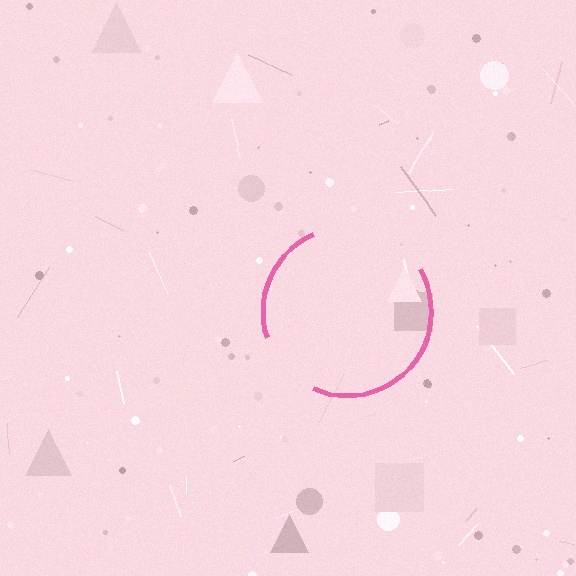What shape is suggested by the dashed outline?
The dashed outline suggests a circle.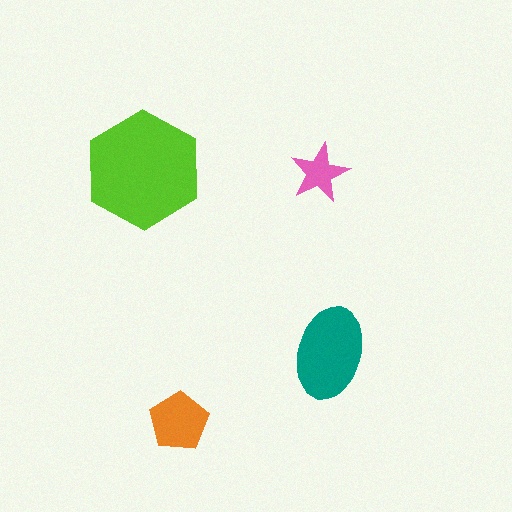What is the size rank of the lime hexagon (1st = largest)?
1st.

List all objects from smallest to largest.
The pink star, the orange pentagon, the teal ellipse, the lime hexagon.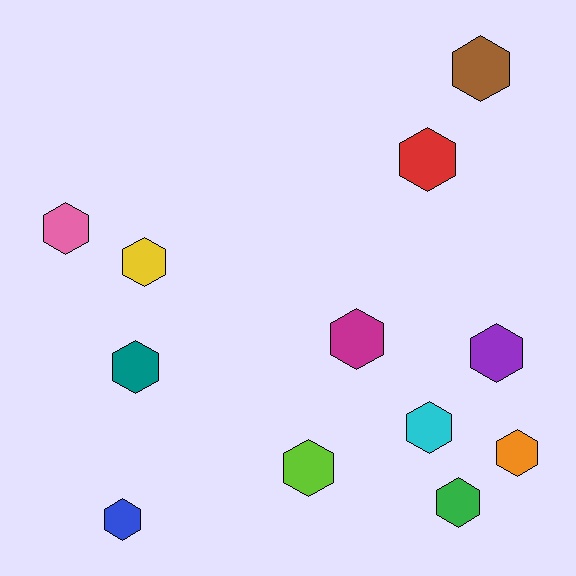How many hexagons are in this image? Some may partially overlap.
There are 12 hexagons.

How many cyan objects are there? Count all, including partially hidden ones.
There is 1 cyan object.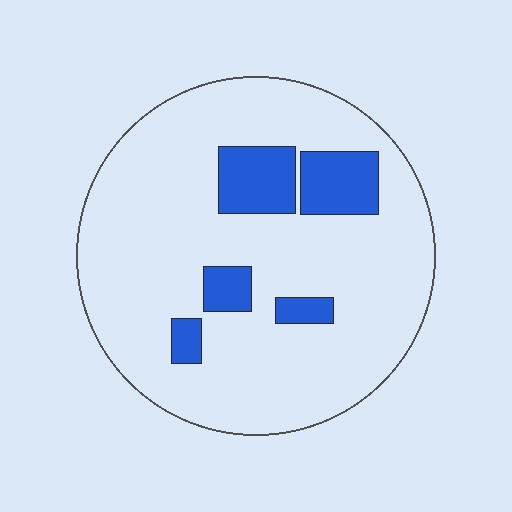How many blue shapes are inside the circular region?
5.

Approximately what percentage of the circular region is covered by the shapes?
Approximately 15%.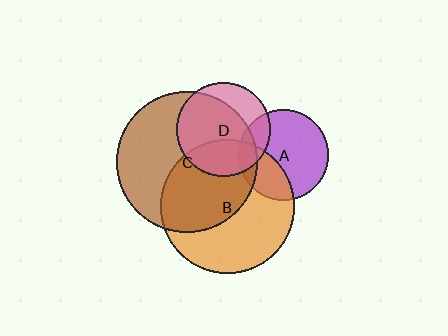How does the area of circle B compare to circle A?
Approximately 2.2 times.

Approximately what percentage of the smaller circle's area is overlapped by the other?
Approximately 20%.